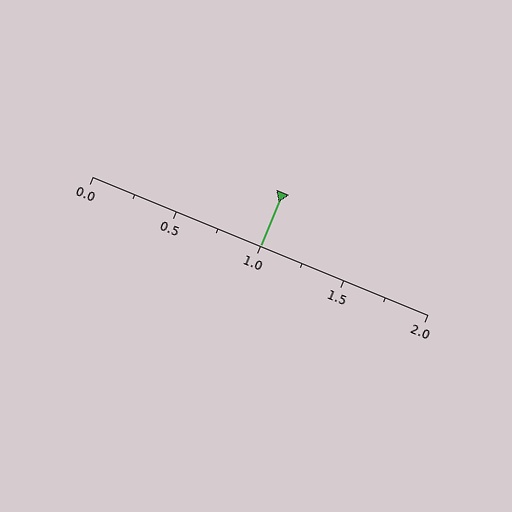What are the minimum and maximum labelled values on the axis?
The axis runs from 0.0 to 2.0.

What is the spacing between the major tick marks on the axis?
The major ticks are spaced 0.5 apart.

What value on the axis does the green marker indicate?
The marker indicates approximately 1.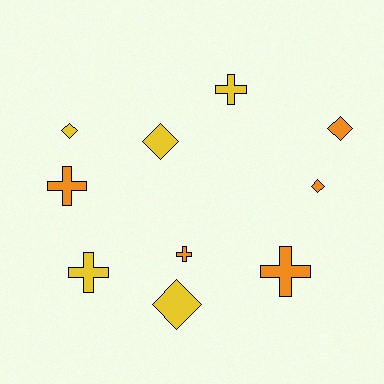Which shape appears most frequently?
Diamond, with 5 objects.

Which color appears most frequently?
Yellow, with 5 objects.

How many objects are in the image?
There are 10 objects.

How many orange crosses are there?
There are 3 orange crosses.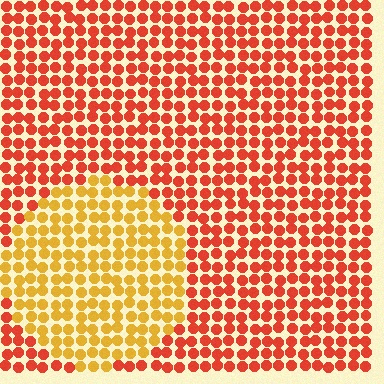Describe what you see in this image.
The image is filled with small red elements in a uniform arrangement. A circle-shaped region is visible where the elements are tinted to a slightly different hue, forming a subtle color boundary.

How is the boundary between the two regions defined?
The boundary is defined purely by a slight shift in hue (about 38 degrees). Spacing, size, and orientation are identical on both sides.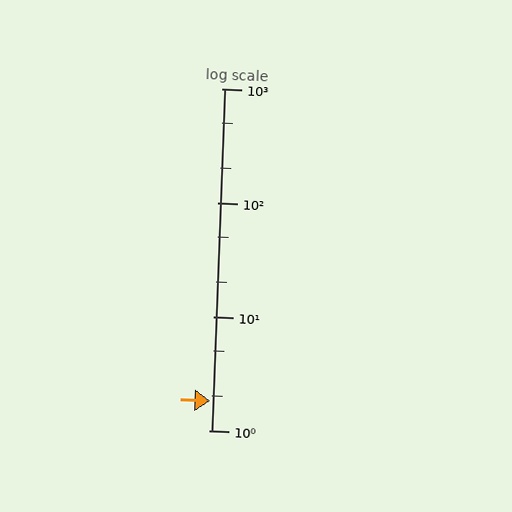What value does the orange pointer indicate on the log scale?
The pointer indicates approximately 1.8.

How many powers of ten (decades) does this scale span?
The scale spans 3 decades, from 1 to 1000.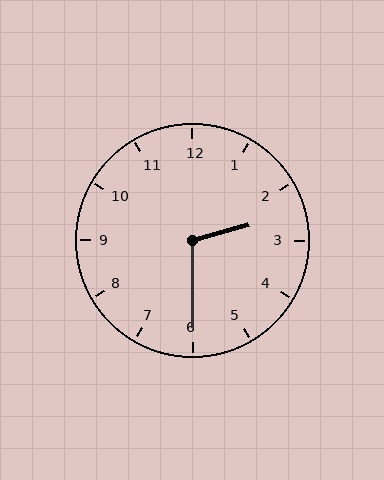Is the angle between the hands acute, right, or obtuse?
It is obtuse.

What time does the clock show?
2:30.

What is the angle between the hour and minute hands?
Approximately 105 degrees.